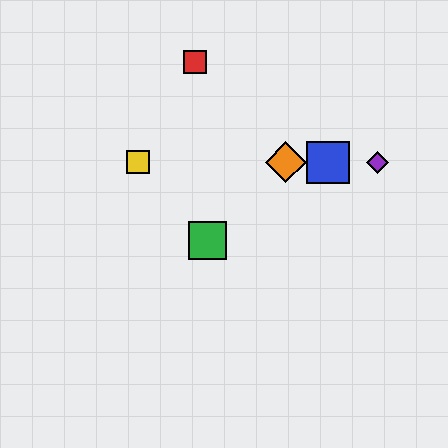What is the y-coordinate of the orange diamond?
The orange diamond is at y≈162.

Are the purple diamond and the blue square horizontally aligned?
Yes, both are at y≈162.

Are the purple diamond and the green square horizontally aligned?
No, the purple diamond is at y≈162 and the green square is at y≈240.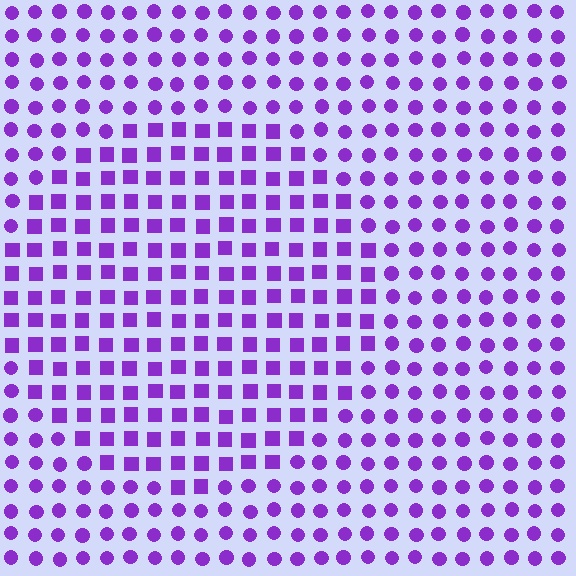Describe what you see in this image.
The image is filled with small purple elements arranged in a uniform grid. A circle-shaped region contains squares, while the surrounding area contains circles. The boundary is defined purely by the change in element shape.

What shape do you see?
I see a circle.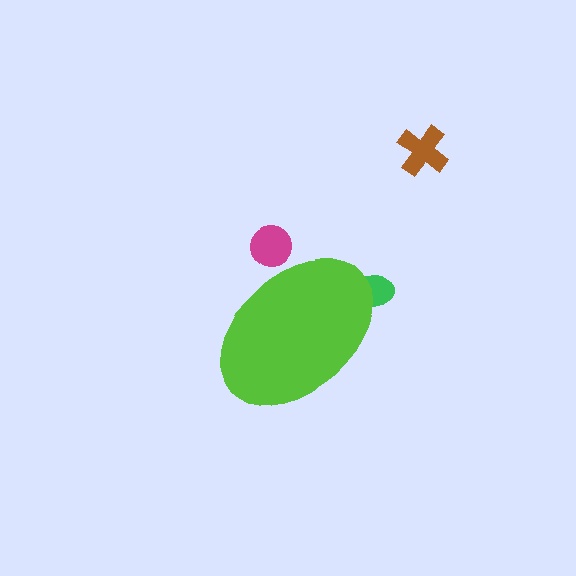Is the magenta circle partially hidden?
Yes, the magenta circle is partially hidden behind the lime ellipse.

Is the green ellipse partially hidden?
Yes, the green ellipse is partially hidden behind the lime ellipse.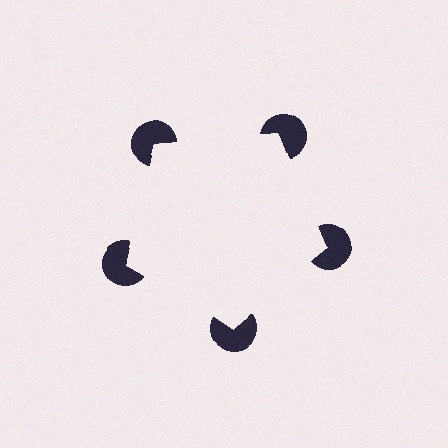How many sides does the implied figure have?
5 sides.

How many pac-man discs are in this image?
There are 5 — one at each vertex of the illusory pentagon.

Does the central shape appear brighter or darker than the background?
It typically appears slightly brighter than the background, even though no actual brightness change is drawn.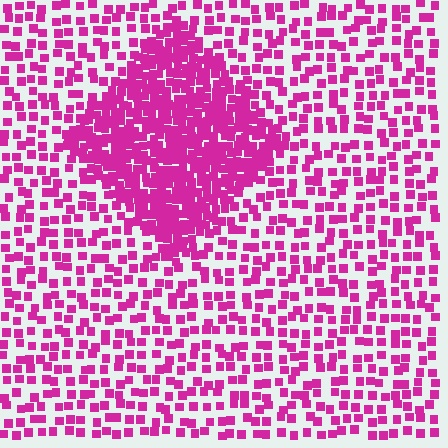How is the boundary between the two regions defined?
The boundary is defined by a change in element density (approximately 2.6x ratio). All elements are the same color, size, and shape.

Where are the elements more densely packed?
The elements are more densely packed inside the diamond boundary.